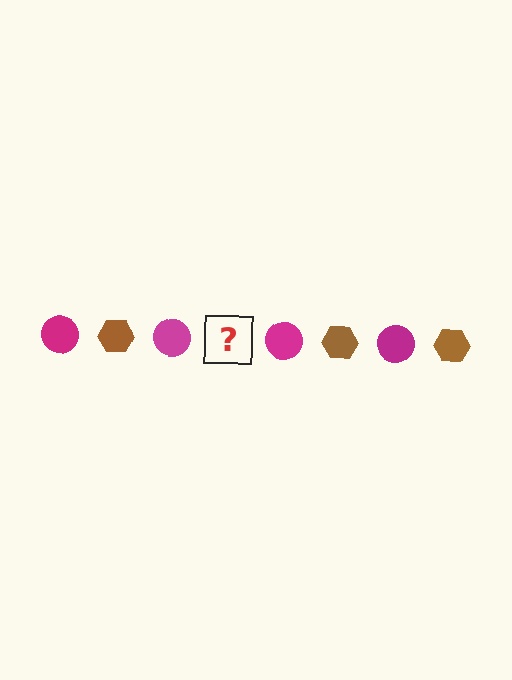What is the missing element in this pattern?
The missing element is a brown hexagon.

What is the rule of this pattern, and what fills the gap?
The rule is that the pattern alternates between magenta circle and brown hexagon. The gap should be filled with a brown hexagon.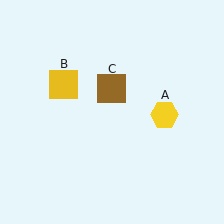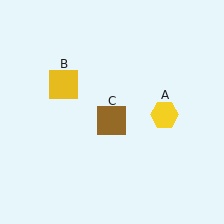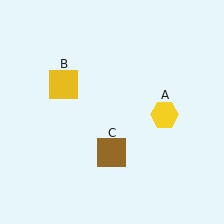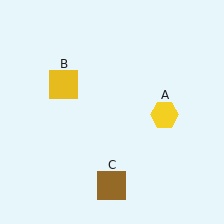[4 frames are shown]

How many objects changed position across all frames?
1 object changed position: brown square (object C).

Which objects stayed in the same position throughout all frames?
Yellow hexagon (object A) and yellow square (object B) remained stationary.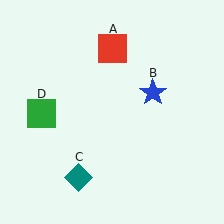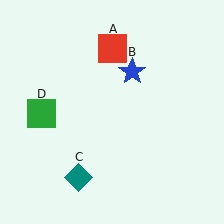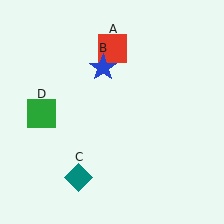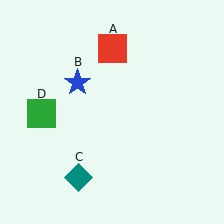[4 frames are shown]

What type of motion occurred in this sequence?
The blue star (object B) rotated counterclockwise around the center of the scene.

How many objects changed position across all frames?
1 object changed position: blue star (object B).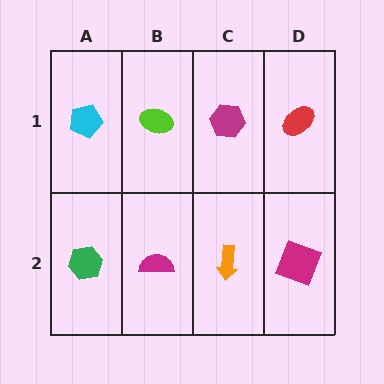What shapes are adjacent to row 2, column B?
A lime ellipse (row 1, column B), a green hexagon (row 2, column A), an orange arrow (row 2, column C).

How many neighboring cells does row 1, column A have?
2.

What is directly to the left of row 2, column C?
A magenta semicircle.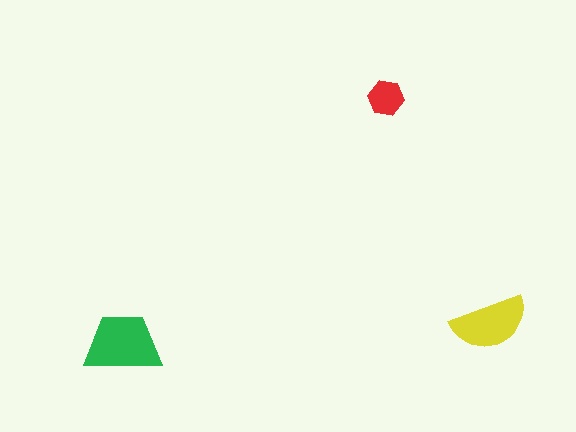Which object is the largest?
The green trapezoid.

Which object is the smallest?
The red hexagon.